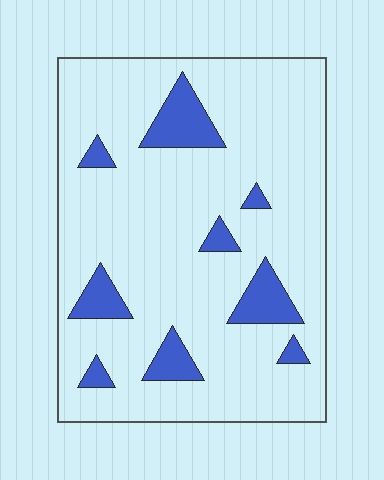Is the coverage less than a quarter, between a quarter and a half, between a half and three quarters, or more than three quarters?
Less than a quarter.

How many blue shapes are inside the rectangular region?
9.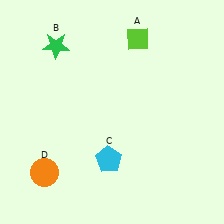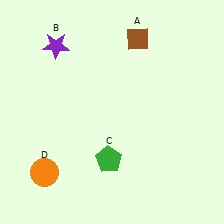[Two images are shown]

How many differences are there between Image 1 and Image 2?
There are 3 differences between the two images.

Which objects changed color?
A changed from lime to brown. B changed from green to purple. C changed from cyan to green.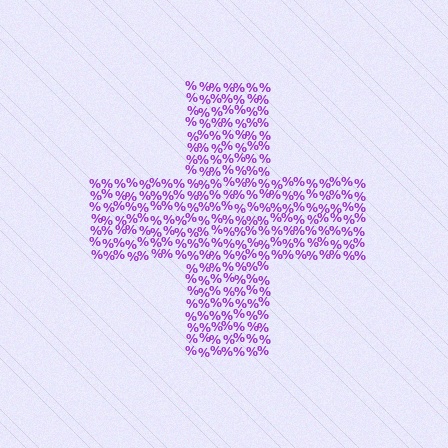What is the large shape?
The large shape is a cross.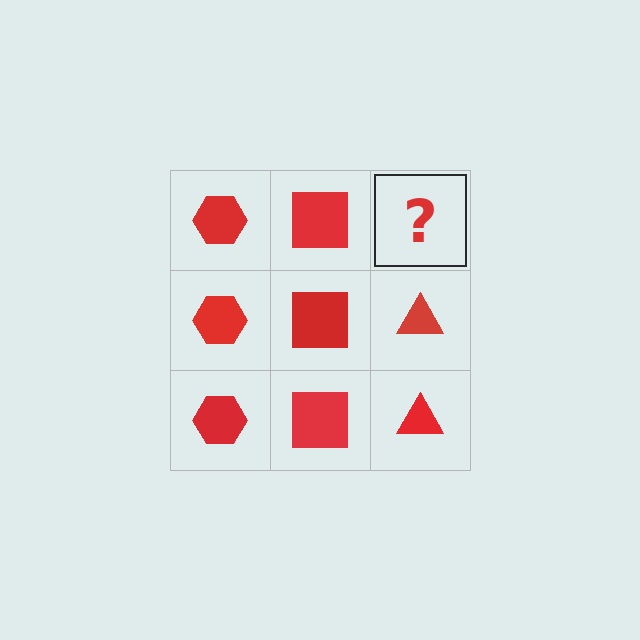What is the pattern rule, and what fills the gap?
The rule is that each column has a consistent shape. The gap should be filled with a red triangle.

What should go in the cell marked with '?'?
The missing cell should contain a red triangle.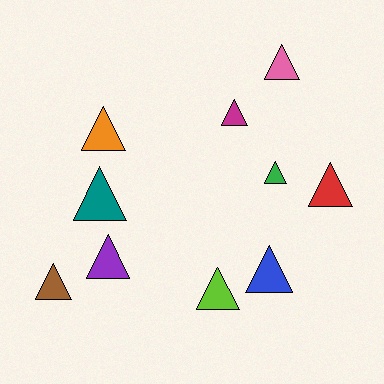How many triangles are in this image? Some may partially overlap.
There are 10 triangles.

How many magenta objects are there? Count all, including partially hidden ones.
There is 1 magenta object.